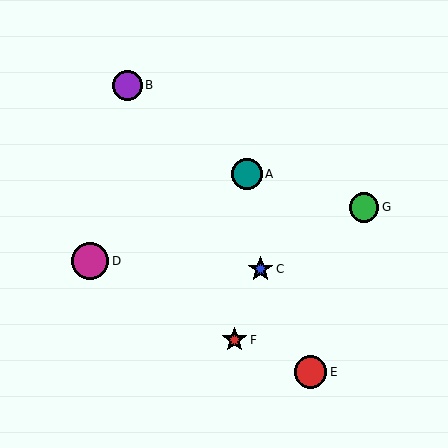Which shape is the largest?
The magenta circle (labeled D) is the largest.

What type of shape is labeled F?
Shape F is a red star.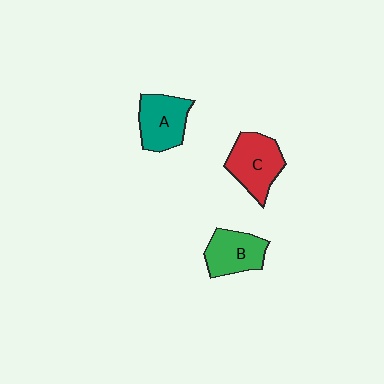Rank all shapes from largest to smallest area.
From largest to smallest: C (red), A (teal), B (green).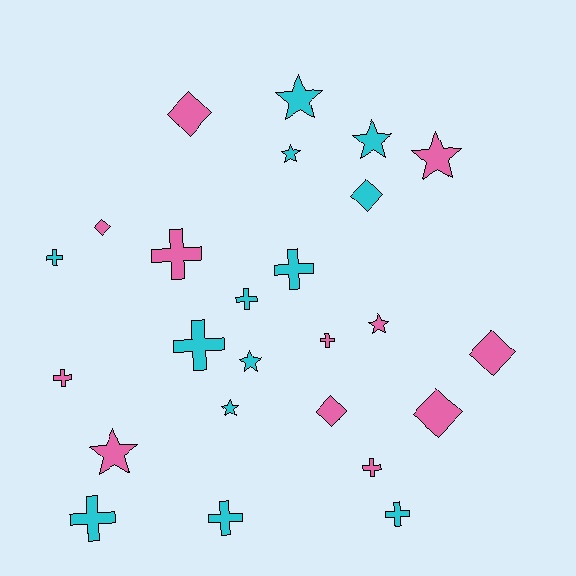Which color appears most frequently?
Cyan, with 13 objects.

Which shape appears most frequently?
Cross, with 11 objects.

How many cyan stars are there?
There are 5 cyan stars.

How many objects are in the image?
There are 25 objects.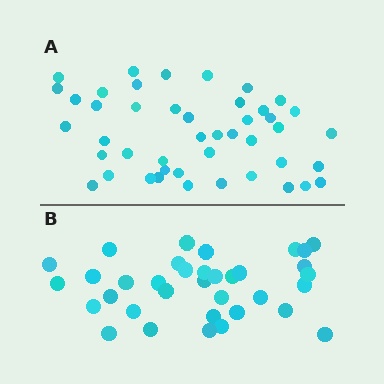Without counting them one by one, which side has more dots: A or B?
Region A (the top region) has more dots.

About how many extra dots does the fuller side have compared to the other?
Region A has roughly 10 or so more dots than region B.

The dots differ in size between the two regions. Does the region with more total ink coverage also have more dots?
No. Region B has more total ink coverage because its dots are larger, but region A actually contains more individual dots. Total area can be misleading — the number of items is what matters here.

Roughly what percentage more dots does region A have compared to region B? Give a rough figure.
About 30% more.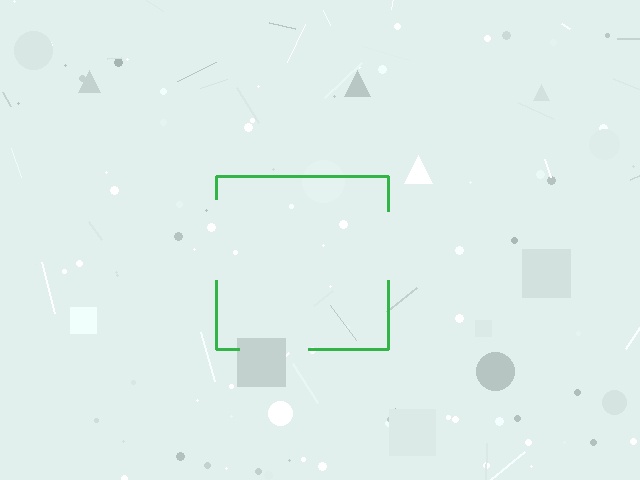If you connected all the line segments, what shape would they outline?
They would outline a square.